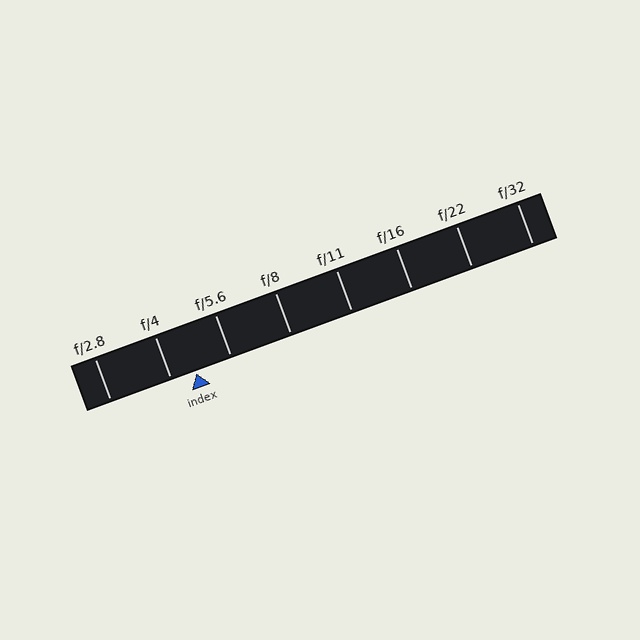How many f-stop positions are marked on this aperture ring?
There are 8 f-stop positions marked.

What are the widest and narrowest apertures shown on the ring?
The widest aperture shown is f/2.8 and the narrowest is f/32.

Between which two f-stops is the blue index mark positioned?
The index mark is between f/4 and f/5.6.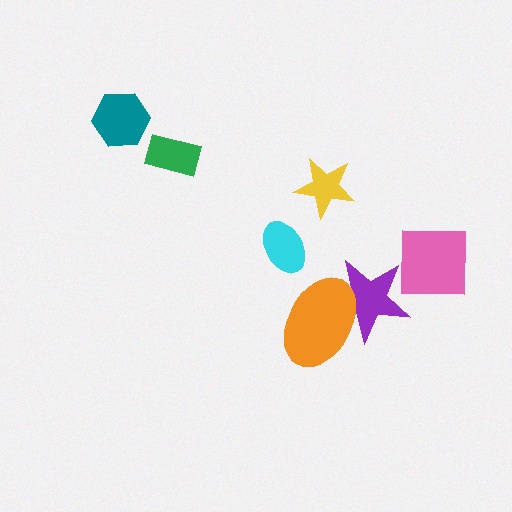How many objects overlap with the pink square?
0 objects overlap with the pink square.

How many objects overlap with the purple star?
1 object overlaps with the purple star.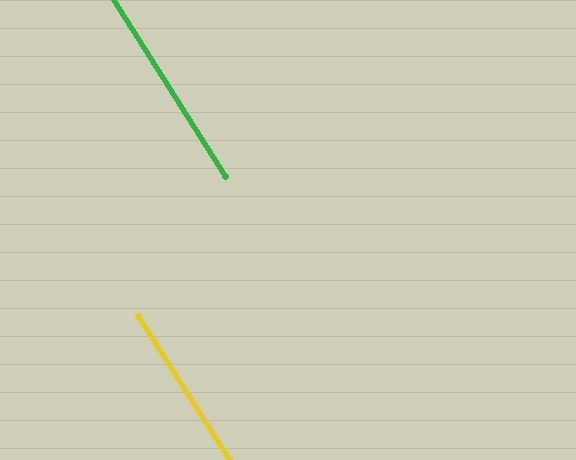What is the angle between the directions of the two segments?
Approximately 0 degrees.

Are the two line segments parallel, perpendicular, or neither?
Parallel — their directions differ by only 0.3°.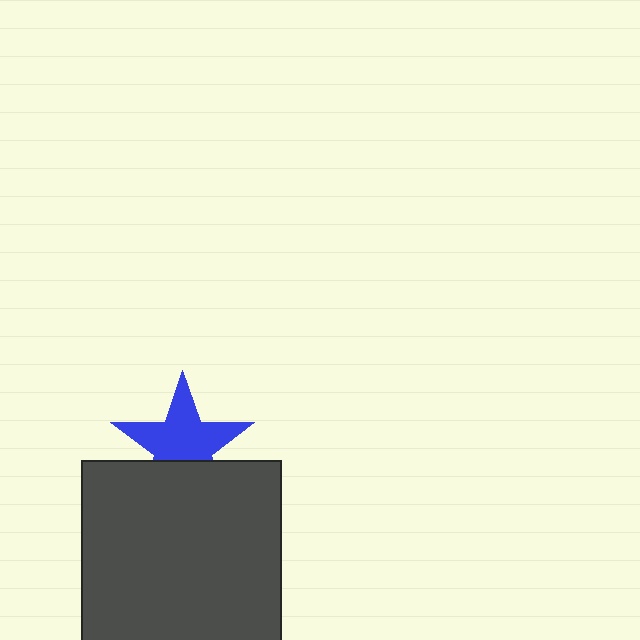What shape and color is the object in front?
The object in front is a dark gray square.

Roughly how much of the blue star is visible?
Most of it is visible (roughly 67%).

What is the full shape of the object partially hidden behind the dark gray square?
The partially hidden object is a blue star.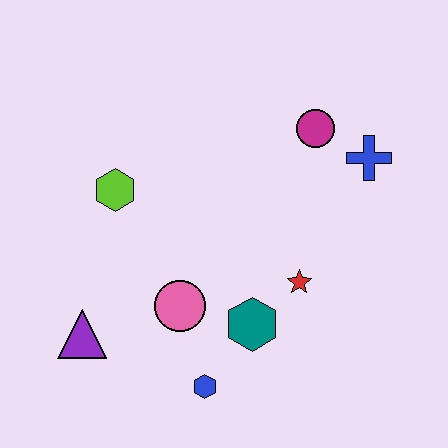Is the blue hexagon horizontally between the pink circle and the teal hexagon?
Yes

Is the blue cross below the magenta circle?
Yes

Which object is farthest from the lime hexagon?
The blue cross is farthest from the lime hexagon.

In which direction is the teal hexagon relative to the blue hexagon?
The teal hexagon is above the blue hexagon.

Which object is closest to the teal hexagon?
The red star is closest to the teal hexagon.